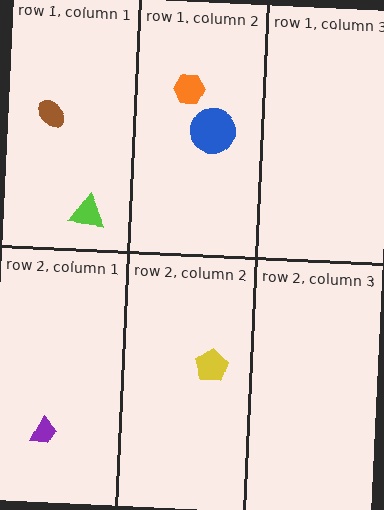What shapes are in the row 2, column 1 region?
The purple trapezoid.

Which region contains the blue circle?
The row 1, column 2 region.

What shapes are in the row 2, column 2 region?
The yellow pentagon.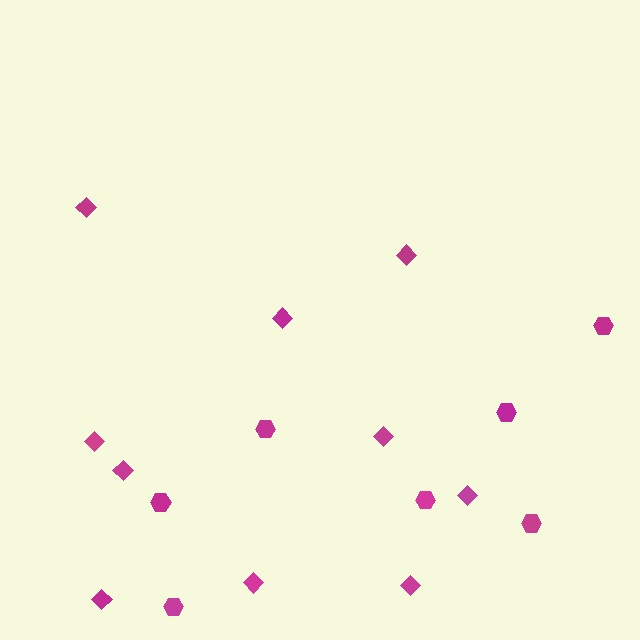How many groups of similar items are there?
There are 2 groups: one group of hexagons (7) and one group of diamonds (10).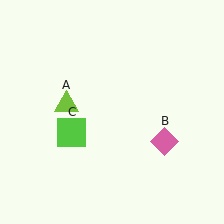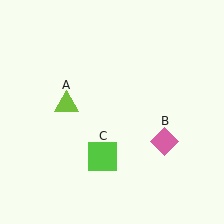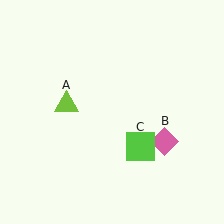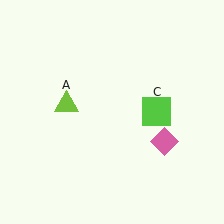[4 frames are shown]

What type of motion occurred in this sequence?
The lime square (object C) rotated counterclockwise around the center of the scene.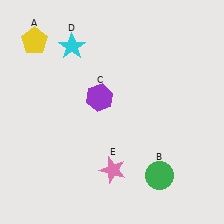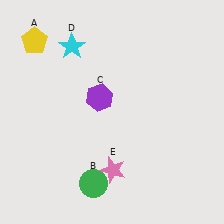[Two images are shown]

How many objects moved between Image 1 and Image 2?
1 object moved between the two images.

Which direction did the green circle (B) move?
The green circle (B) moved left.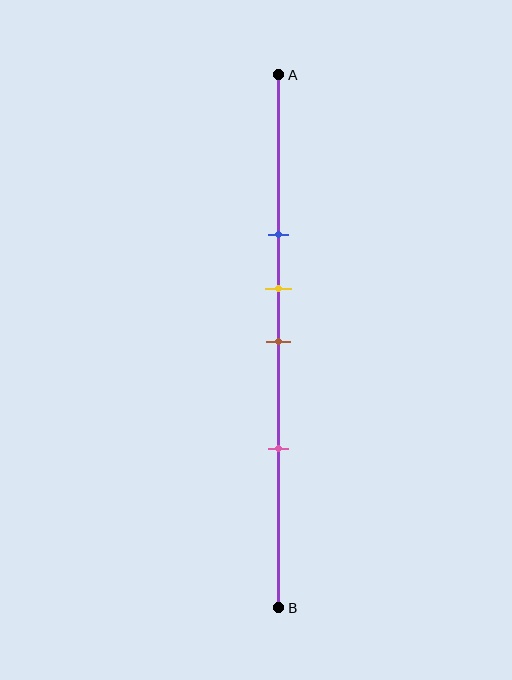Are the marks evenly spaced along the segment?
No, the marks are not evenly spaced.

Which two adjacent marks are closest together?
The yellow and brown marks are the closest adjacent pair.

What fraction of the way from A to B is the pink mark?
The pink mark is approximately 70% (0.7) of the way from A to B.